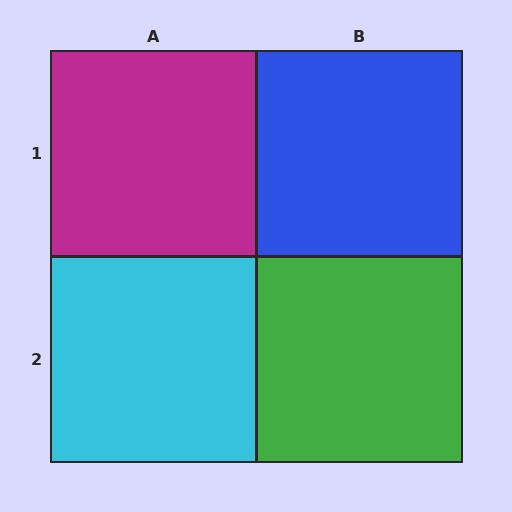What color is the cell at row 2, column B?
Green.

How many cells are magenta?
1 cell is magenta.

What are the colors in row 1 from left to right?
Magenta, blue.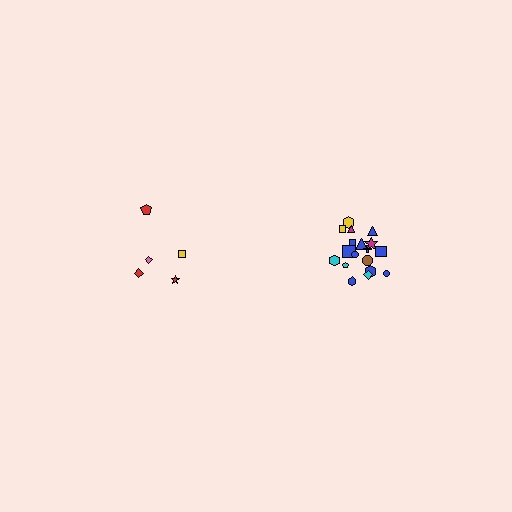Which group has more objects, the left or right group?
The right group.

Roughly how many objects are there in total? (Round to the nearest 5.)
Roughly 25 objects in total.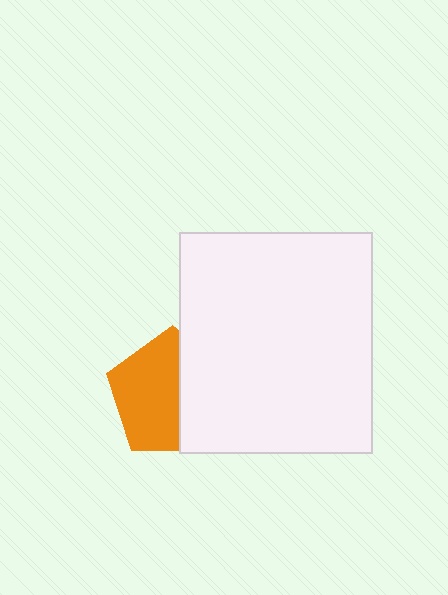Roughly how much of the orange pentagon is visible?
About half of it is visible (roughly 57%).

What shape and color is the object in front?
The object in front is a white rectangle.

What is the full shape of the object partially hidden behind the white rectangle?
The partially hidden object is an orange pentagon.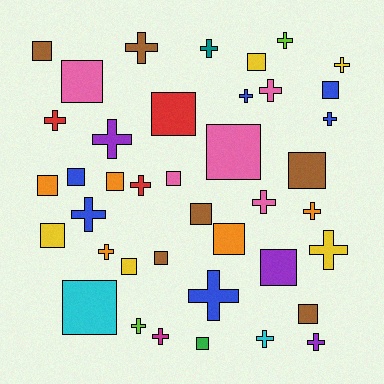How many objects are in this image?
There are 40 objects.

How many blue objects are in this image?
There are 6 blue objects.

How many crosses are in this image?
There are 20 crosses.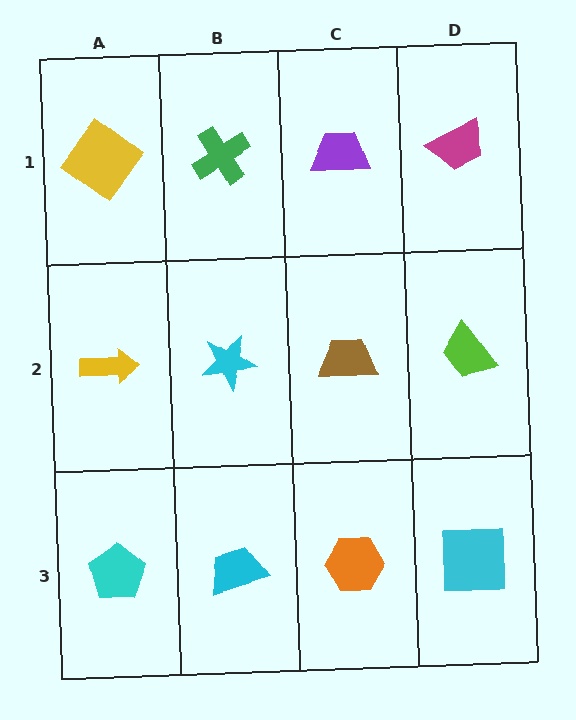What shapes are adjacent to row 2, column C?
A purple trapezoid (row 1, column C), an orange hexagon (row 3, column C), a cyan star (row 2, column B), a lime trapezoid (row 2, column D).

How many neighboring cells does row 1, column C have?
3.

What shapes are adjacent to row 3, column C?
A brown trapezoid (row 2, column C), a cyan trapezoid (row 3, column B), a cyan square (row 3, column D).